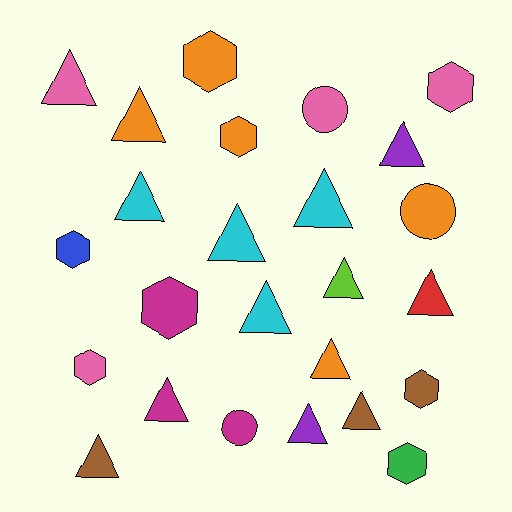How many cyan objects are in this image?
There are 4 cyan objects.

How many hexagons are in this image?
There are 8 hexagons.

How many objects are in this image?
There are 25 objects.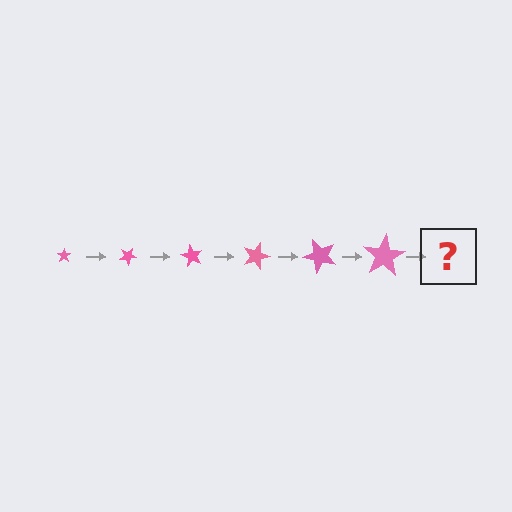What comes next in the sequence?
The next element should be a star, larger than the previous one and rotated 180 degrees from the start.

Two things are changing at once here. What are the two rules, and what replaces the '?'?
The two rules are that the star grows larger each step and it rotates 30 degrees each step. The '?' should be a star, larger than the previous one and rotated 180 degrees from the start.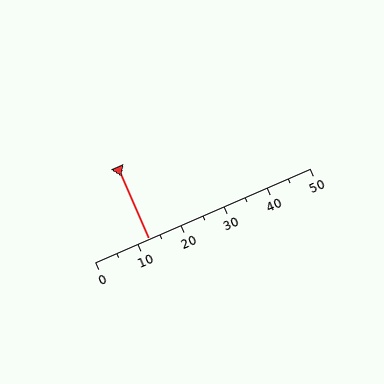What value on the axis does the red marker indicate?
The marker indicates approximately 12.5.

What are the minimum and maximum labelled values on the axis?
The axis runs from 0 to 50.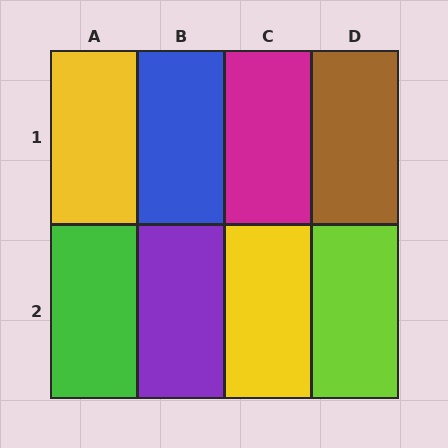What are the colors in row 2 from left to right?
Green, purple, yellow, lime.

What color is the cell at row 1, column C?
Magenta.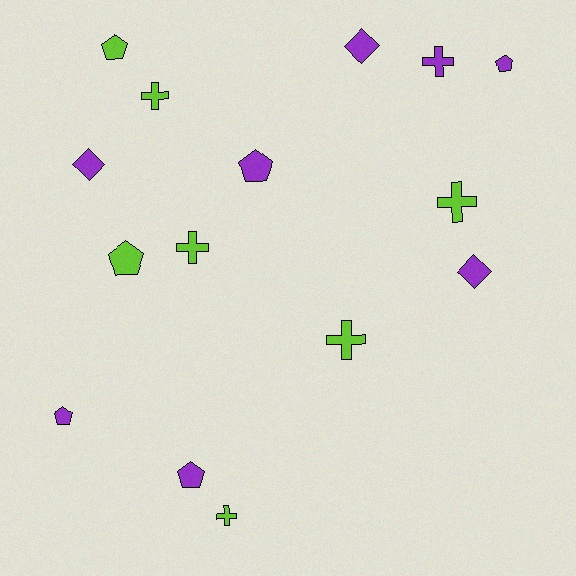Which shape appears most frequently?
Pentagon, with 6 objects.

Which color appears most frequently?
Purple, with 8 objects.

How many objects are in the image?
There are 15 objects.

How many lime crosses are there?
There are 5 lime crosses.